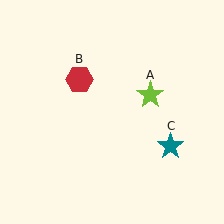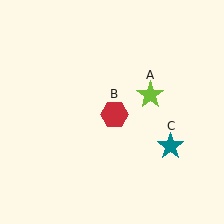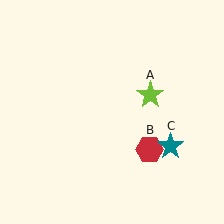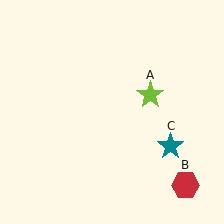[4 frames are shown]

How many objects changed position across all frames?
1 object changed position: red hexagon (object B).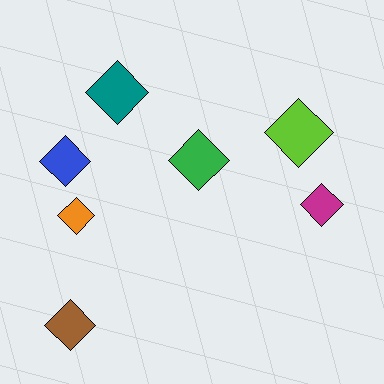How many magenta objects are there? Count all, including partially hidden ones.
There is 1 magenta object.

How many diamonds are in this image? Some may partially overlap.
There are 7 diamonds.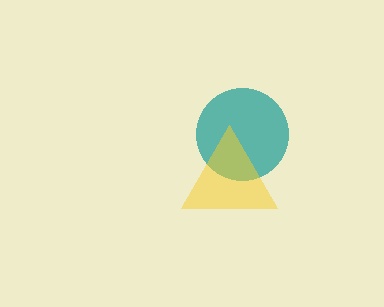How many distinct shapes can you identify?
There are 2 distinct shapes: a teal circle, a yellow triangle.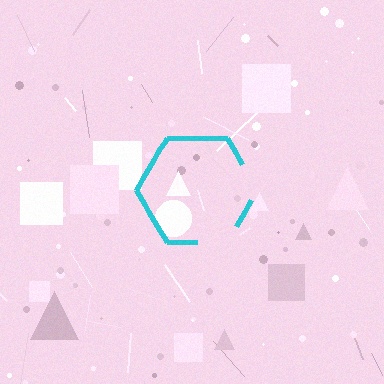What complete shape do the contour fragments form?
The contour fragments form a hexagon.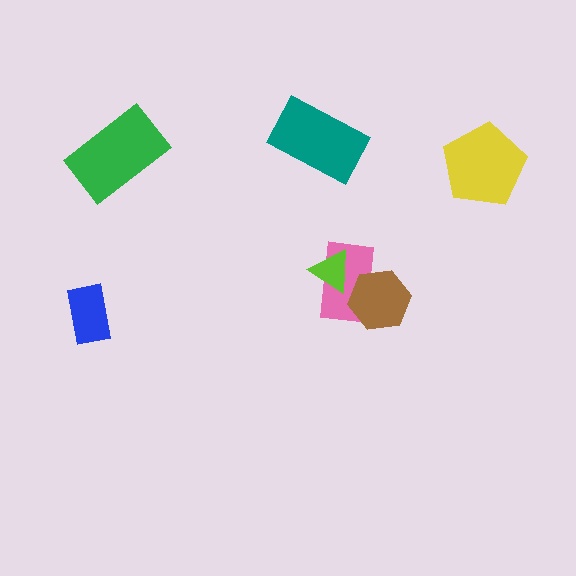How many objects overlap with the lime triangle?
1 object overlaps with the lime triangle.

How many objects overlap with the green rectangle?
0 objects overlap with the green rectangle.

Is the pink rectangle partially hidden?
Yes, it is partially covered by another shape.